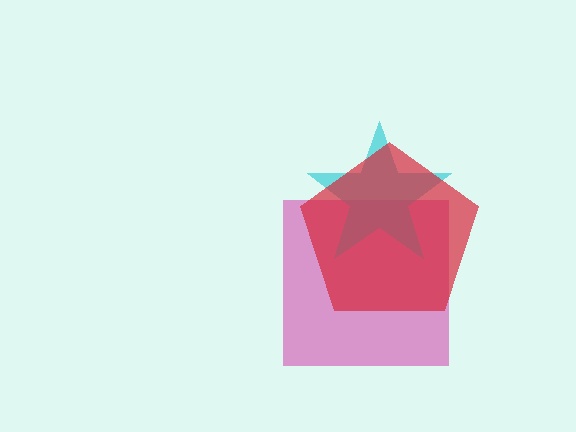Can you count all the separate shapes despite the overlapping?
Yes, there are 3 separate shapes.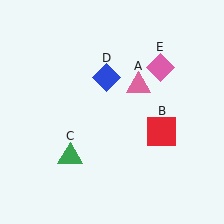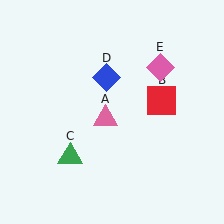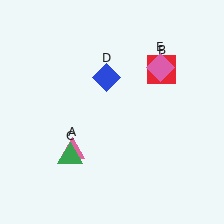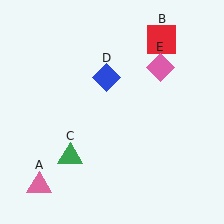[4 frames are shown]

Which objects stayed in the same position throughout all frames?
Green triangle (object C) and blue diamond (object D) and pink diamond (object E) remained stationary.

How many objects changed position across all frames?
2 objects changed position: pink triangle (object A), red square (object B).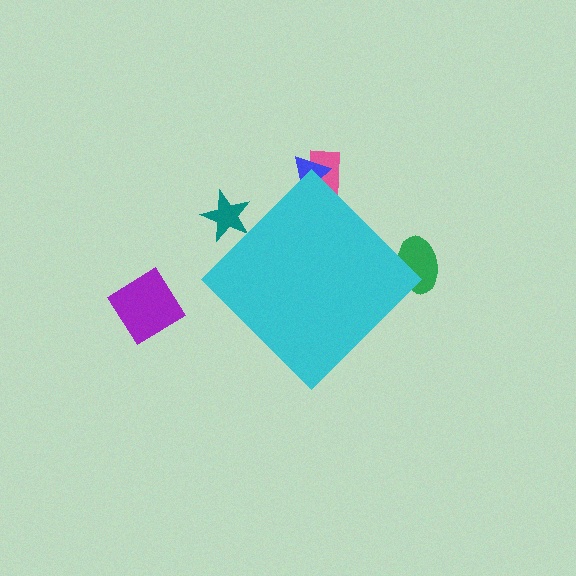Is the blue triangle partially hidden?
Yes, the blue triangle is partially hidden behind the cyan diamond.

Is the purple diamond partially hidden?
No, the purple diamond is fully visible.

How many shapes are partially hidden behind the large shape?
4 shapes are partially hidden.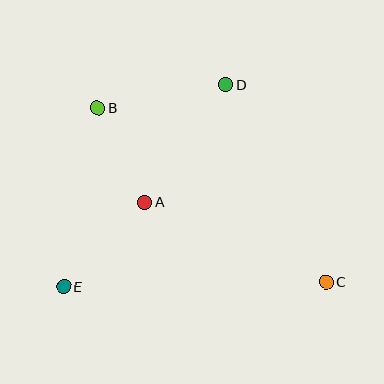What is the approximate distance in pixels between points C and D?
The distance between C and D is approximately 221 pixels.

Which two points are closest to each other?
Points A and B are closest to each other.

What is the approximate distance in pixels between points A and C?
The distance between A and C is approximately 198 pixels.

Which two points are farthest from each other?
Points B and C are farthest from each other.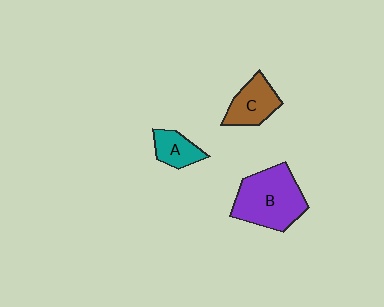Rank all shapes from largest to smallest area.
From largest to smallest: B (purple), C (brown), A (teal).